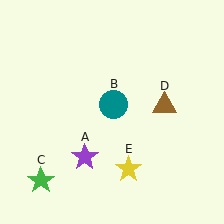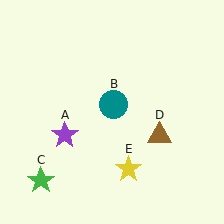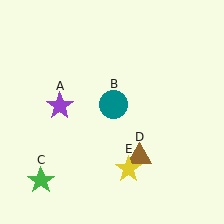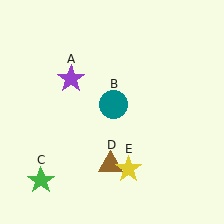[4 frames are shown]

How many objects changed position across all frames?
2 objects changed position: purple star (object A), brown triangle (object D).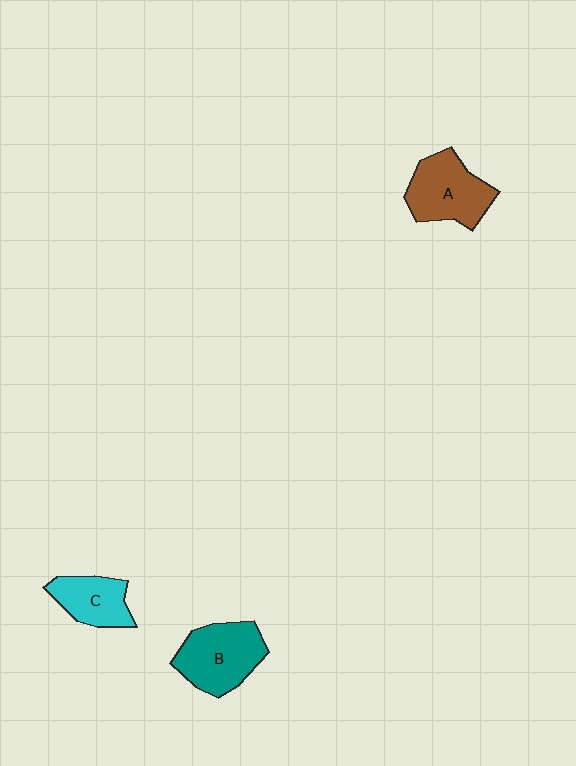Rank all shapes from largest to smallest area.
From largest to smallest: B (teal), A (brown), C (cyan).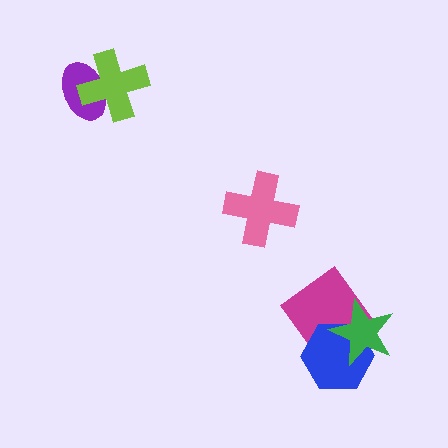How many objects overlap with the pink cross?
0 objects overlap with the pink cross.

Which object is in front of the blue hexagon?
The green star is in front of the blue hexagon.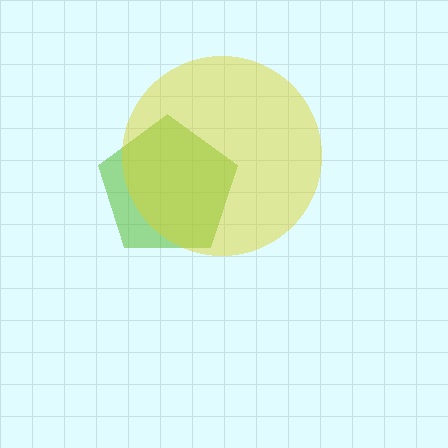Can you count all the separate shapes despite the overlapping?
Yes, there are 2 separate shapes.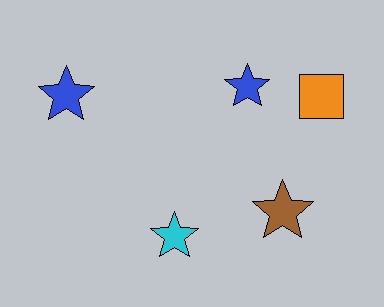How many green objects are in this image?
There are no green objects.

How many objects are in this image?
There are 5 objects.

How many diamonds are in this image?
There are no diamonds.